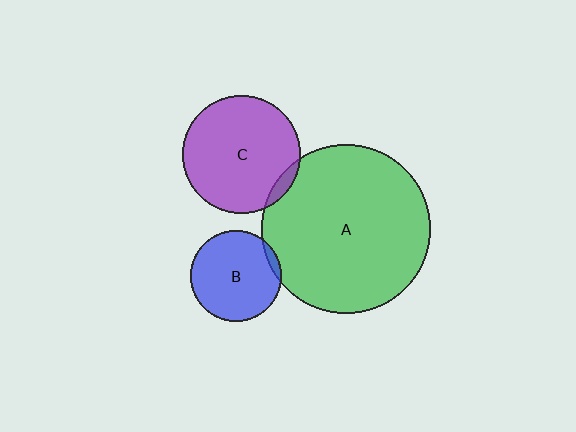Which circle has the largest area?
Circle A (green).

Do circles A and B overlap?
Yes.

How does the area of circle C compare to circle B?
Approximately 1.7 times.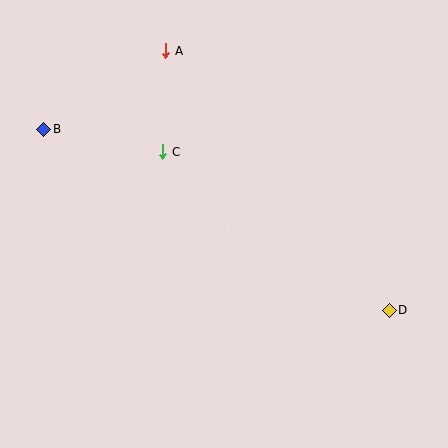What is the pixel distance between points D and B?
The distance between D and B is 390 pixels.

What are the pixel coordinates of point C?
Point C is at (163, 152).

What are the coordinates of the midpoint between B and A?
The midpoint between B and A is at (105, 90).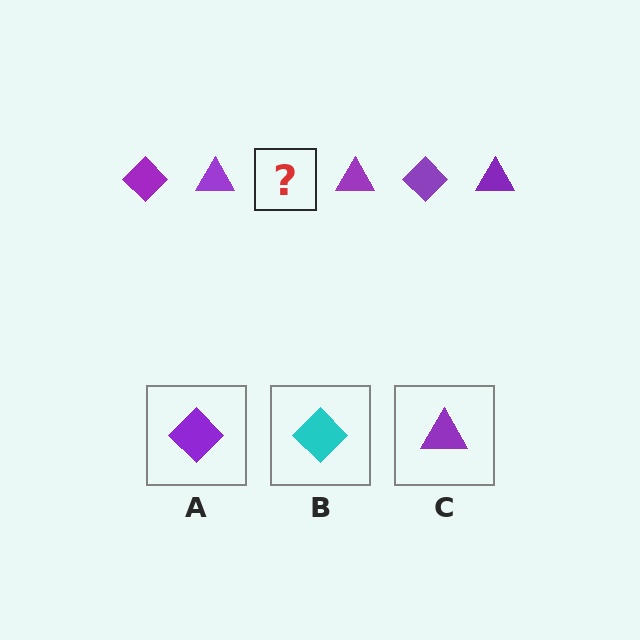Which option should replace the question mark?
Option A.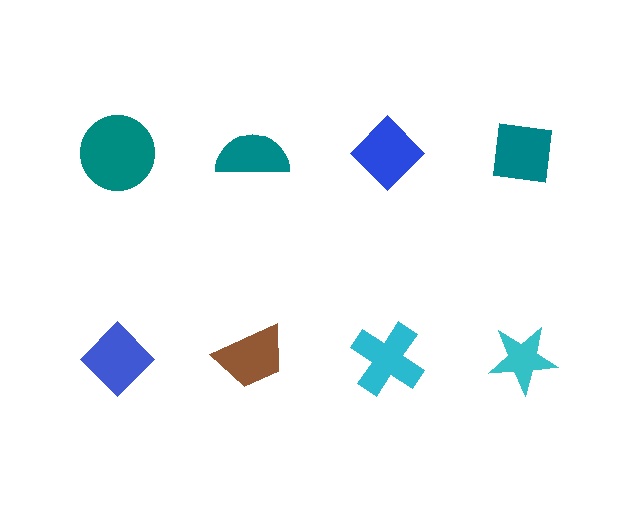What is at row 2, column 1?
A blue diamond.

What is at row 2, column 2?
A brown trapezoid.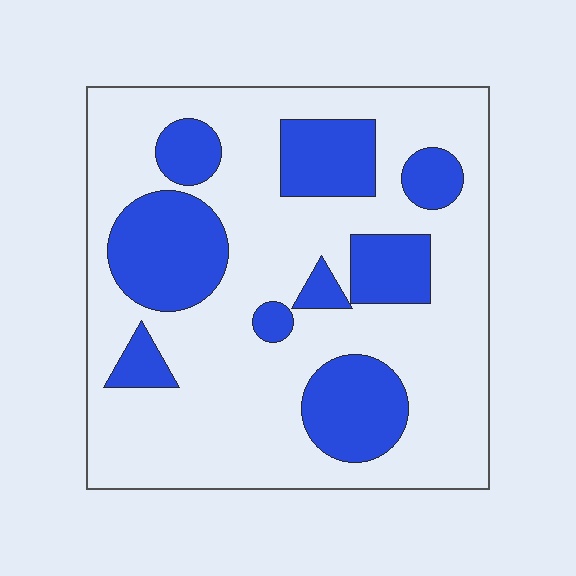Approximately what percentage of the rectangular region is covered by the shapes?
Approximately 30%.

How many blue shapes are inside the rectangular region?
9.